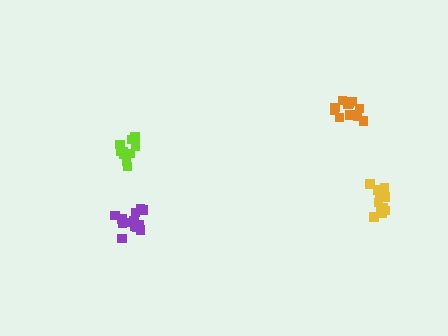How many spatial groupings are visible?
There are 4 spatial groupings.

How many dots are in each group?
Group 1: 14 dots, Group 2: 13 dots, Group 3: 11 dots, Group 4: 11 dots (49 total).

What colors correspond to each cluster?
The clusters are colored: purple, orange, lime, yellow.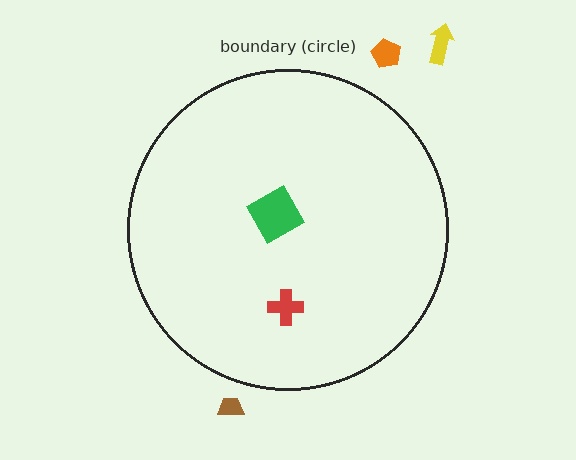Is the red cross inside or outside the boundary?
Inside.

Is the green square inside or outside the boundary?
Inside.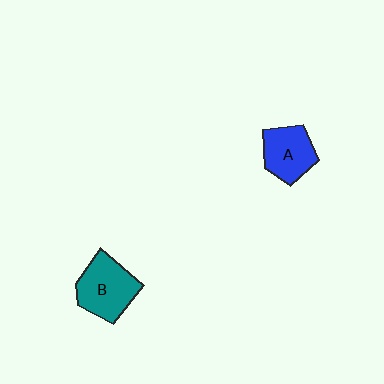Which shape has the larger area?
Shape B (teal).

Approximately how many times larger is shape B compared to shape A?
Approximately 1.2 times.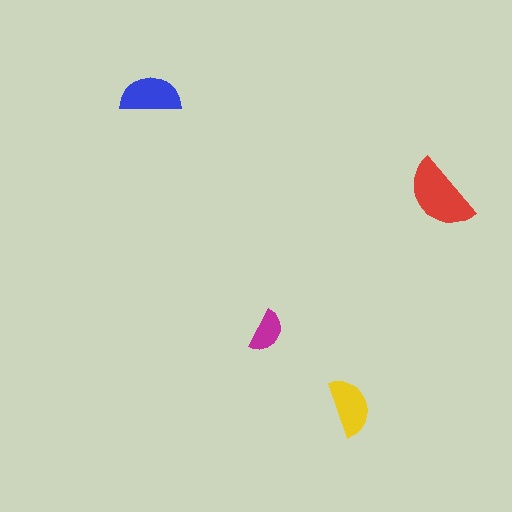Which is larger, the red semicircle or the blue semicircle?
The red one.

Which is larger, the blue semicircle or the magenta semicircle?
The blue one.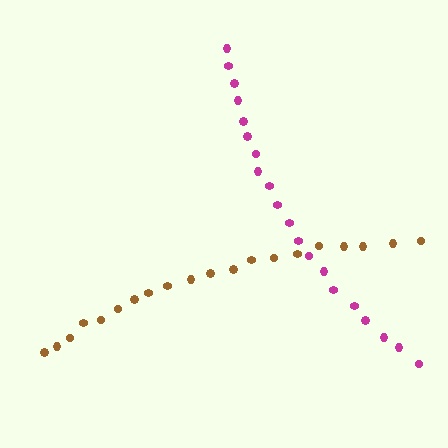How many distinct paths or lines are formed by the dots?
There are 2 distinct paths.